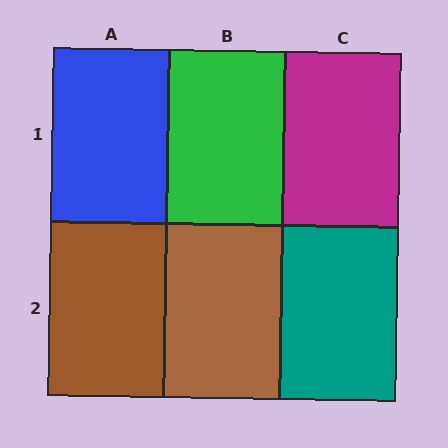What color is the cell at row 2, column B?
Brown.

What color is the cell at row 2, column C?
Teal.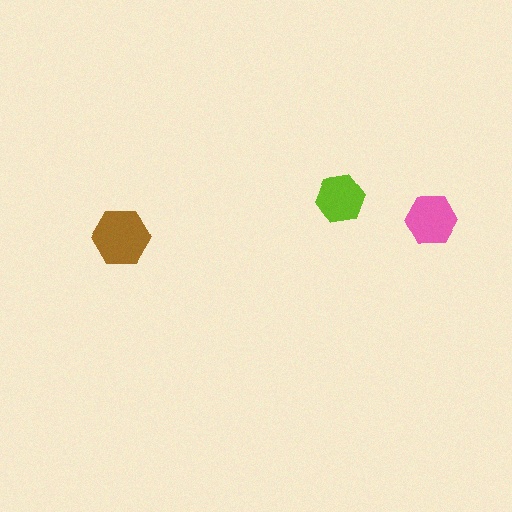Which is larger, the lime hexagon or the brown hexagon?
The brown one.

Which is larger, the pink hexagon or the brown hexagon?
The brown one.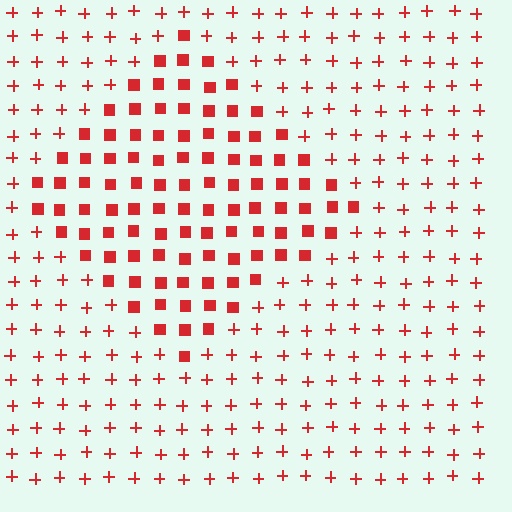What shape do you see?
I see a diamond.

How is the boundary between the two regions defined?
The boundary is defined by a change in element shape: squares inside vs. plus signs outside. All elements share the same color and spacing.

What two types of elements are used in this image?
The image uses squares inside the diamond region and plus signs outside it.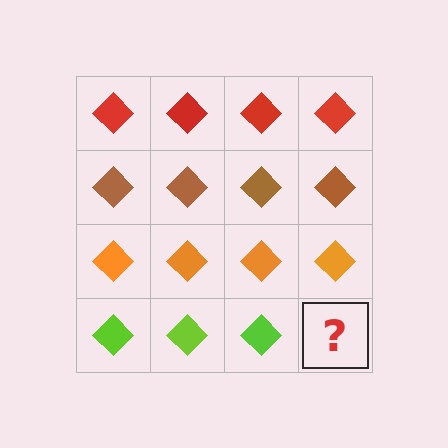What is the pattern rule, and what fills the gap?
The rule is that each row has a consistent color. The gap should be filled with a lime diamond.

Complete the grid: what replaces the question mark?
The question mark should be replaced with a lime diamond.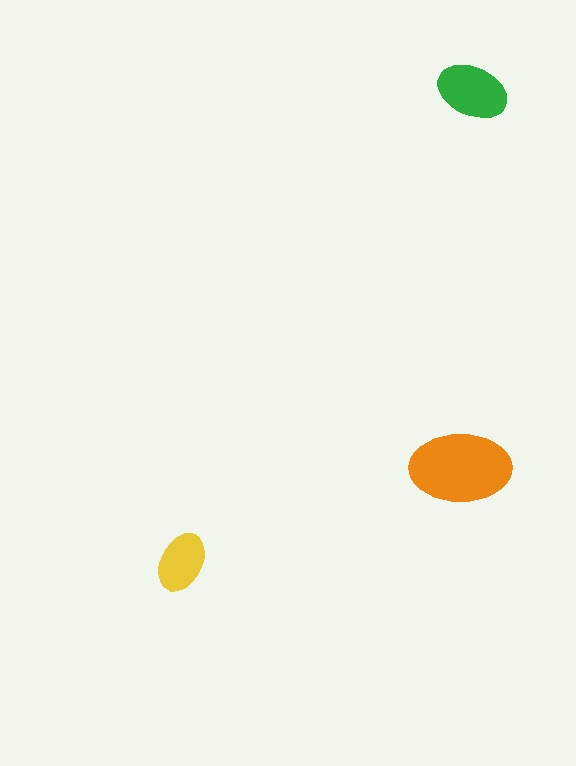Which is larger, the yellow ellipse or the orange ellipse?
The orange one.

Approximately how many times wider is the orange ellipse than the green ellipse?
About 1.5 times wider.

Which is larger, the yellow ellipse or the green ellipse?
The green one.